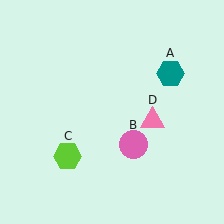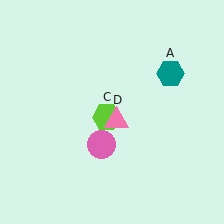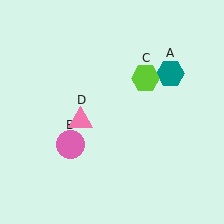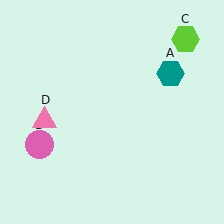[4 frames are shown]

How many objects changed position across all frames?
3 objects changed position: pink circle (object B), lime hexagon (object C), pink triangle (object D).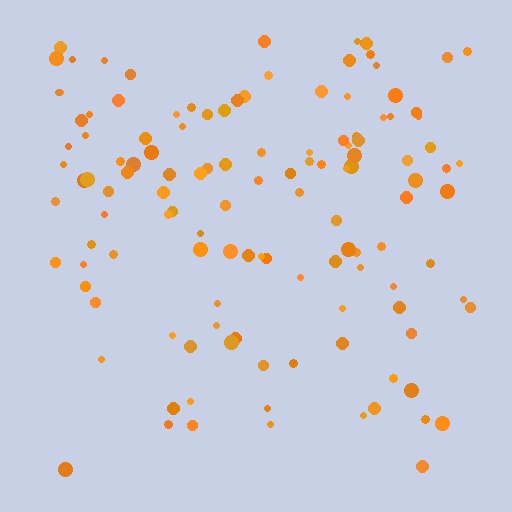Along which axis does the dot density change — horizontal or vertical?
Vertical.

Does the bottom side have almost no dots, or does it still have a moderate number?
Still a moderate number, just noticeably fewer than the top.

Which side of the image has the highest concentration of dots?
The top.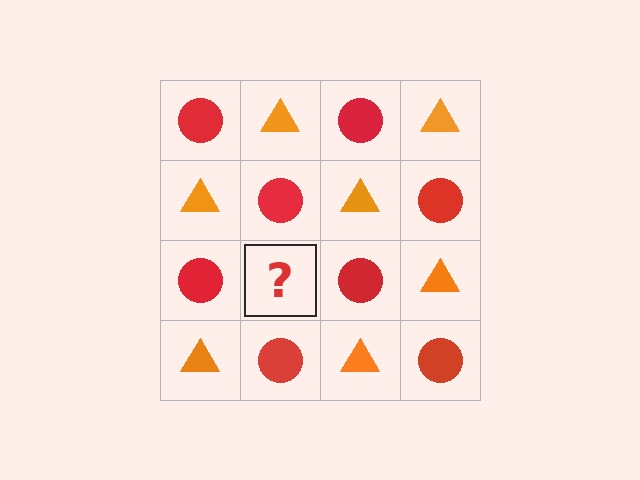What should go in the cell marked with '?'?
The missing cell should contain an orange triangle.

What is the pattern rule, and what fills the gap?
The rule is that it alternates red circle and orange triangle in a checkerboard pattern. The gap should be filled with an orange triangle.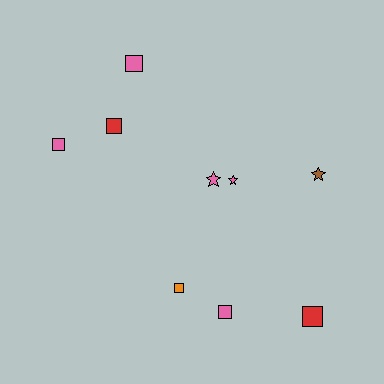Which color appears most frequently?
Pink, with 5 objects.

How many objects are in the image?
There are 9 objects.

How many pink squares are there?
There are 3 pink squares.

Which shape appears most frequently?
Square, with 6 objects.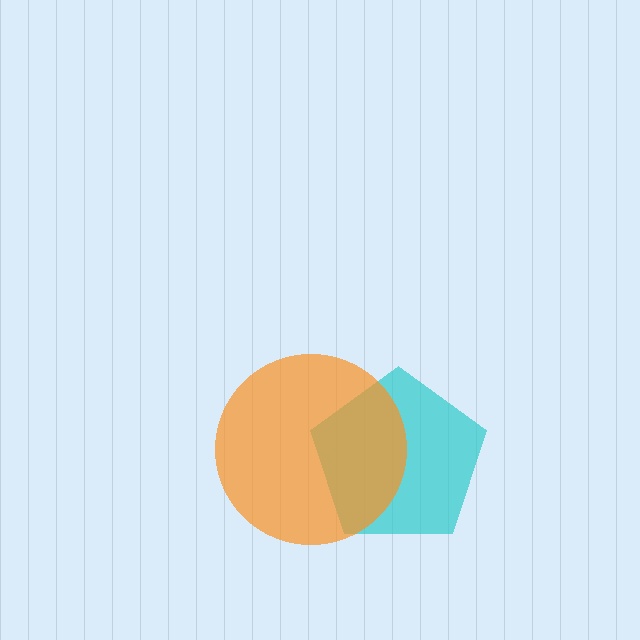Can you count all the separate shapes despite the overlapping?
Yes, there are 2 separate shapes.